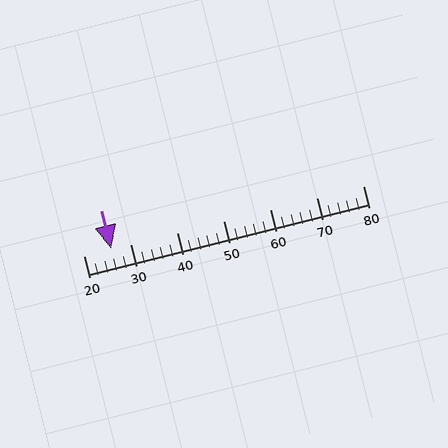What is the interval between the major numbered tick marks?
The major tick marks are spaced 10 units apart.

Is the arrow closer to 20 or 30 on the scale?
The arrow is closer to 30.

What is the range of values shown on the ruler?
The ruler shows values from 20 to 80.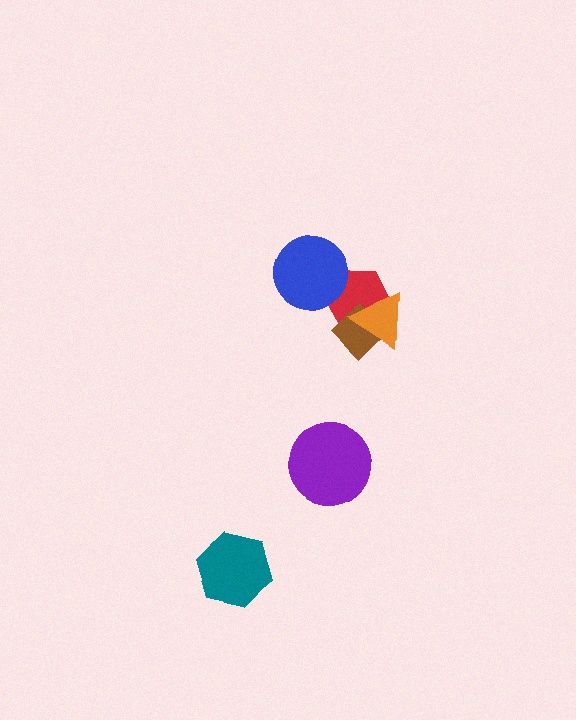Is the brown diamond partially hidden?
Yes, it is partially covered by another shape.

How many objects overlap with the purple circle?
0 objects overlap with the purple circle.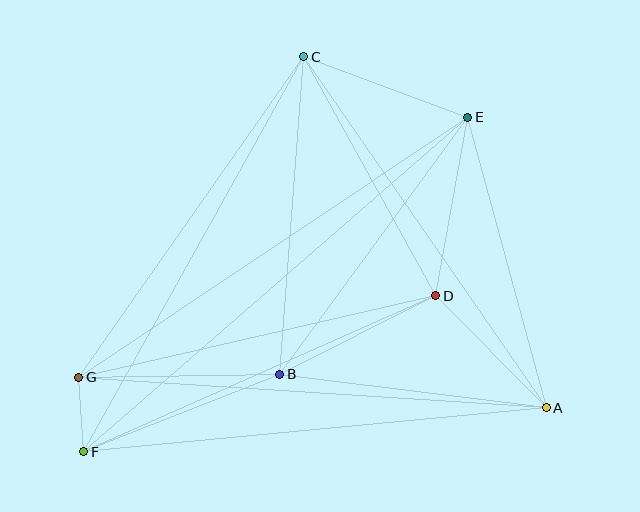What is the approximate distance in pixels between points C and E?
The distance between C and E is approximately 175 pixels.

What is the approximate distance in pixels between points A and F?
The distance between A and F is approximately 465 pixels.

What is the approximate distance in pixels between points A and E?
The distance between A and E is approximately 301 pixels.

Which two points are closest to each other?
Points F and G are closest to each other.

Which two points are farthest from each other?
Points E and F are farthest from each other.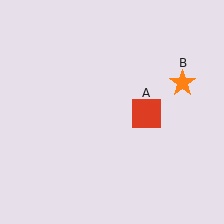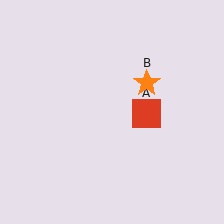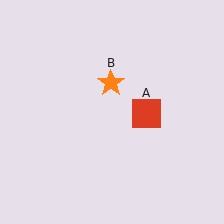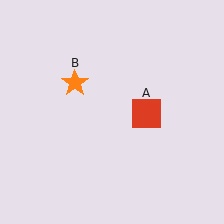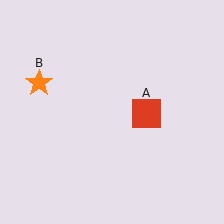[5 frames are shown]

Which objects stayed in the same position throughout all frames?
Red square (object A) remained stationary.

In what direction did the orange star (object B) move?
The orange star (object B) moved left.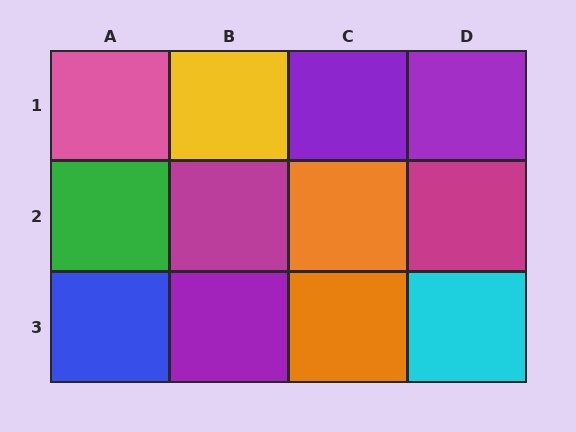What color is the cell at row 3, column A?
Blue.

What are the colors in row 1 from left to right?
Pink, yellow, purple, purple.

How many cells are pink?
1 cell is pink.